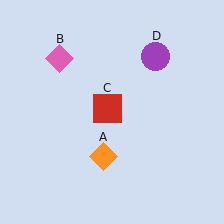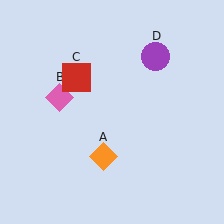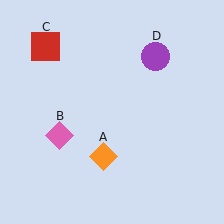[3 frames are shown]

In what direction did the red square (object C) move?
The red square (object C) moved up and to the left.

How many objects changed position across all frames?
2 objects changed position: pink diamond (object B), red square (object C).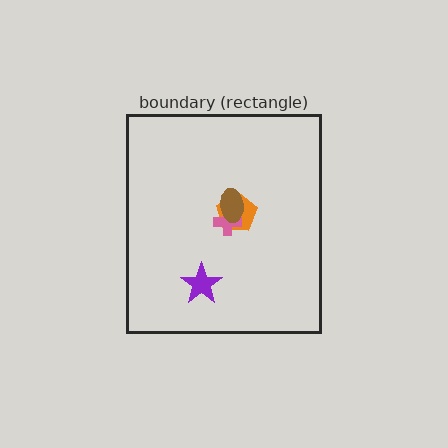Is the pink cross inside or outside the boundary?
Inside.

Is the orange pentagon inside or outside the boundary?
Inside.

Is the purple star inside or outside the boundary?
Inside.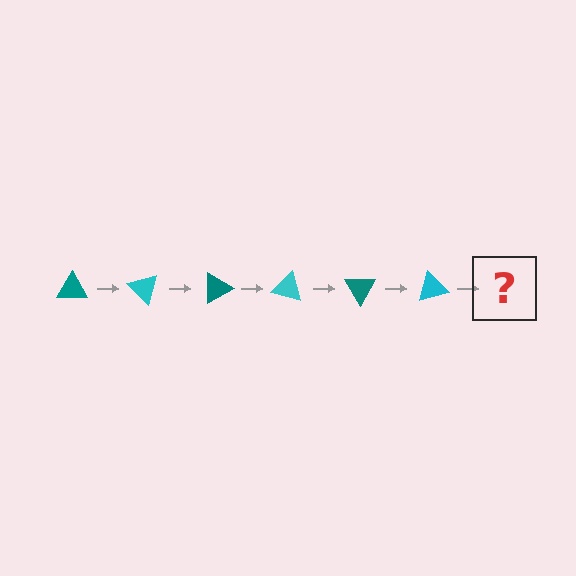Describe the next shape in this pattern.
It should be a teal triangle, rotated 270 degrees from the start.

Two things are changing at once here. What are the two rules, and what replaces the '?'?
The two rules are that it rotates 45 degrees each step and the color cycles through teal and cyan. The '?' should be a teal triangle, rotated 270 degrees from the start.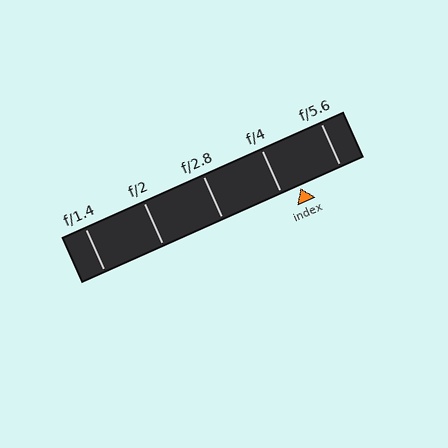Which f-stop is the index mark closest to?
The index mark is closest to f/4.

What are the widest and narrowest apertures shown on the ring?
The widest aperture shown is f/1.4 and the narrowest is f/5.6.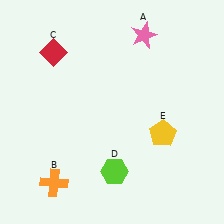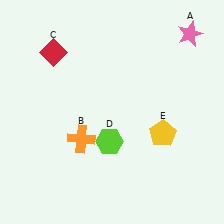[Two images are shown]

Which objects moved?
The objects that moved are: the pink star (A), the orange cross (B), the lime hexagon (D).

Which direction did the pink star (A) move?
The pink star (A) moved right.